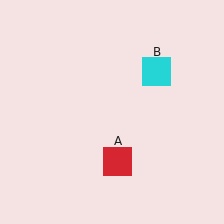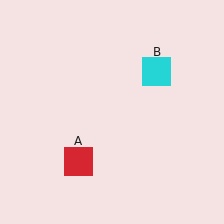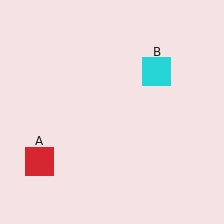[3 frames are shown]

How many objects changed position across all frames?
1 object changed position: red square (object A).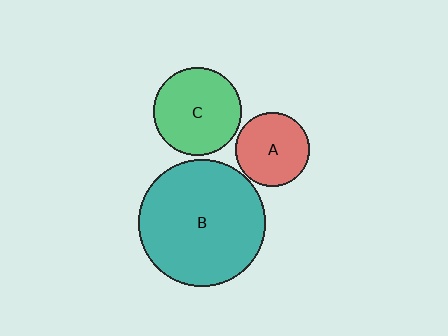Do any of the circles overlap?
No, none of the circles overlap.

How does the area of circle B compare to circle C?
Approximately 2.1 times.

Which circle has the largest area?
Circle B (teal).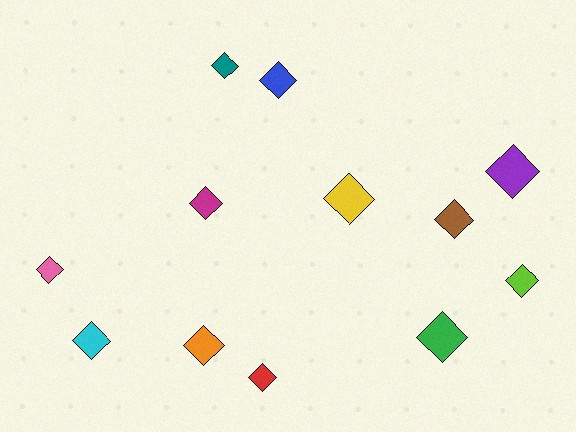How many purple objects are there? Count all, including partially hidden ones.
There is 1 purple object.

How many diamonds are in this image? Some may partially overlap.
There are 12 diamonds.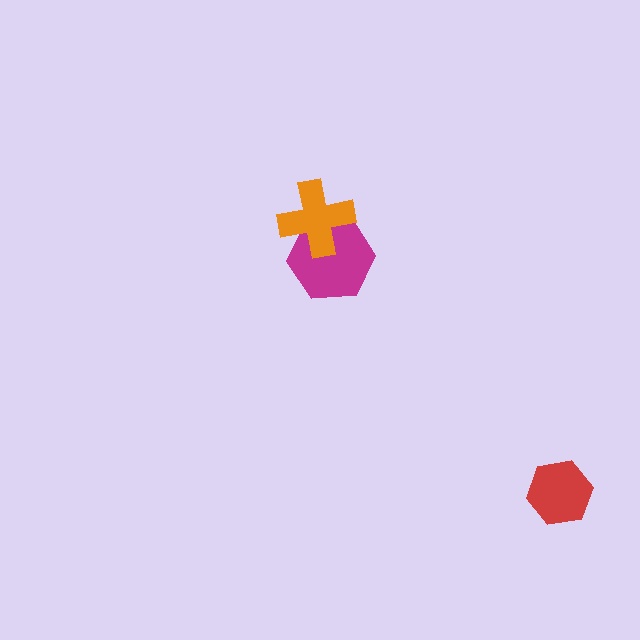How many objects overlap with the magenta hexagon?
1 object overlaps with the magenta hexagon.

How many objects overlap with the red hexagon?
0 objects overlap with the red hexagon.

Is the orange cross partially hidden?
No, no other shape covers it.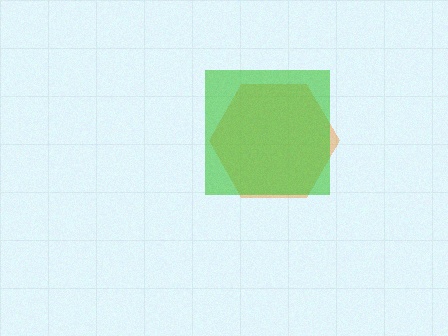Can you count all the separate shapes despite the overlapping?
Yes, there are 2 separate shapes.